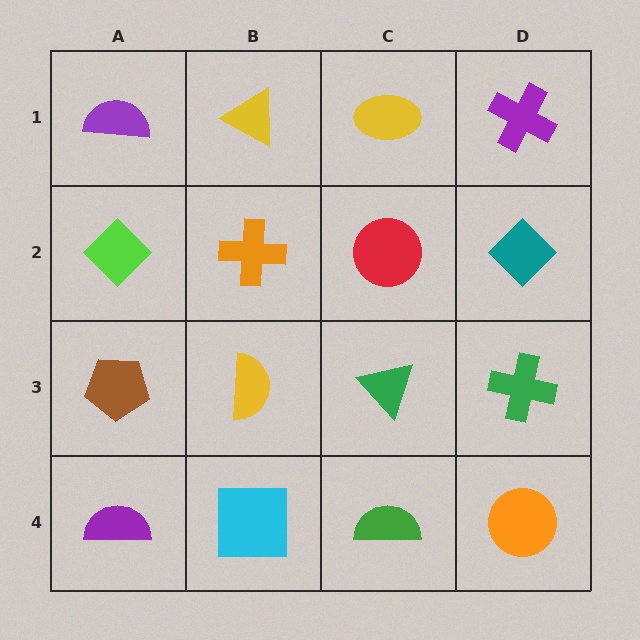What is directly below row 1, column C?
A red circle.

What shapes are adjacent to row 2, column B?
A yellow triangle (row 1, column B), a yellow semicircle (row 3, column B), a lime diamond (row 2, column A), a red circle (row 2, column C).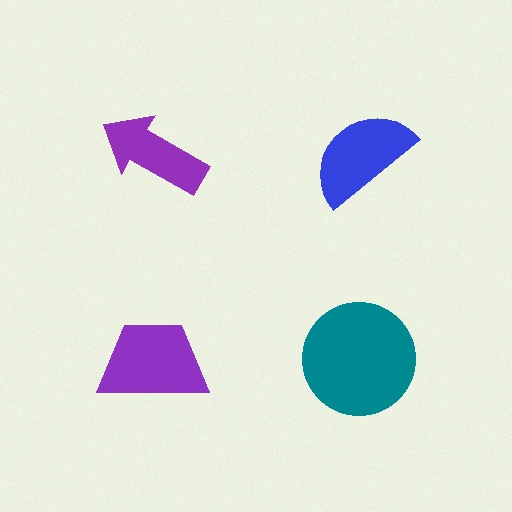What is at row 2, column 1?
A purple trapezoid.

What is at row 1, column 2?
A blue semicircle.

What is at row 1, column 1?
A purple arrow.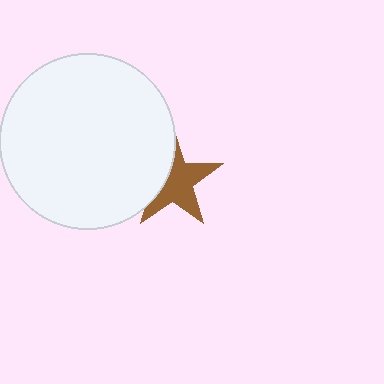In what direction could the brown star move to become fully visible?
The brown star could move right. That would shift it out from behind the white circle entirely.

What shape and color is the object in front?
The object in front is a white circle.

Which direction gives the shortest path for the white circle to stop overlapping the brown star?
Moving left gives the shortest separation.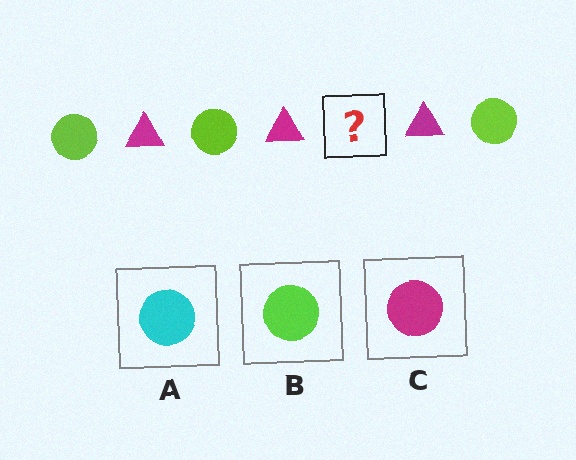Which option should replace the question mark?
Option B.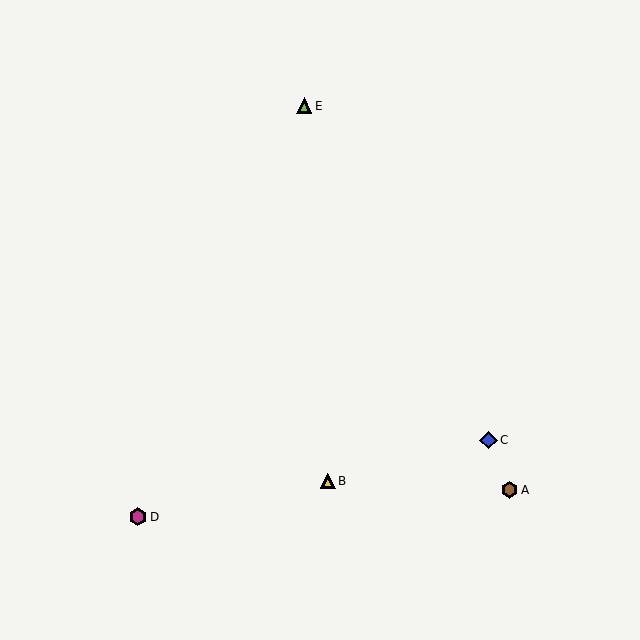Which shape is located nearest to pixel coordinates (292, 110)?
The lime triangle (labeled E) at (304, 105) is nearest to that location.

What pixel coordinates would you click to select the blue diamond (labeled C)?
Click at (489, 440) to select the blue diamond C.